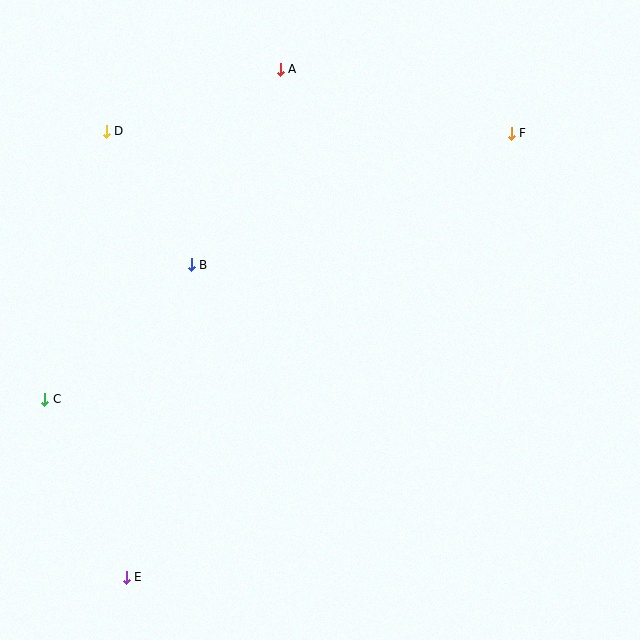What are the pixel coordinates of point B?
Point B is at (191, 265).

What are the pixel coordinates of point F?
Point F is at (511, 133).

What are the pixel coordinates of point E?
Point E is at (126, 577).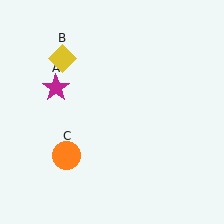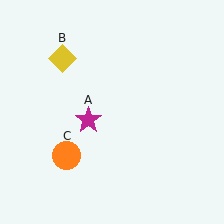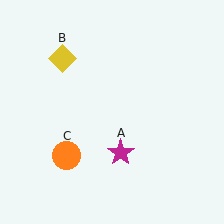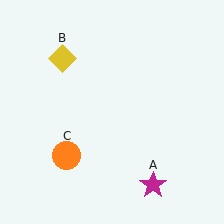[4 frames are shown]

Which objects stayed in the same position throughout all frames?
Yellow diamond (object B) and orange circle (object C) remained stationary.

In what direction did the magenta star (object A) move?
The magenta star (object A) moved down and to the right.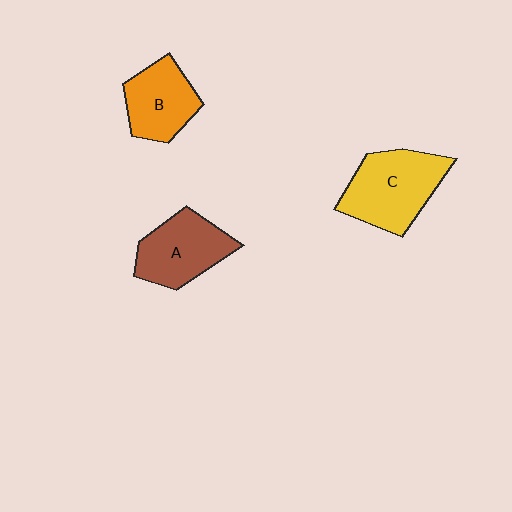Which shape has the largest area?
Shape C (yellow).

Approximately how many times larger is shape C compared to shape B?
Approximately 1.4 times.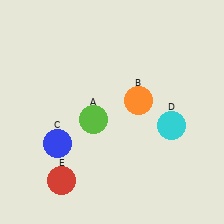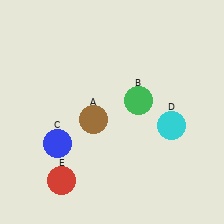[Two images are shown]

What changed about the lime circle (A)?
In Image 1, A is lime. In Image 2, it changed to brown.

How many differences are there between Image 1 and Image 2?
There are 2 differences between the two images.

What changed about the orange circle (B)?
In Image 1, B is orange. In Image 2, it changed to green.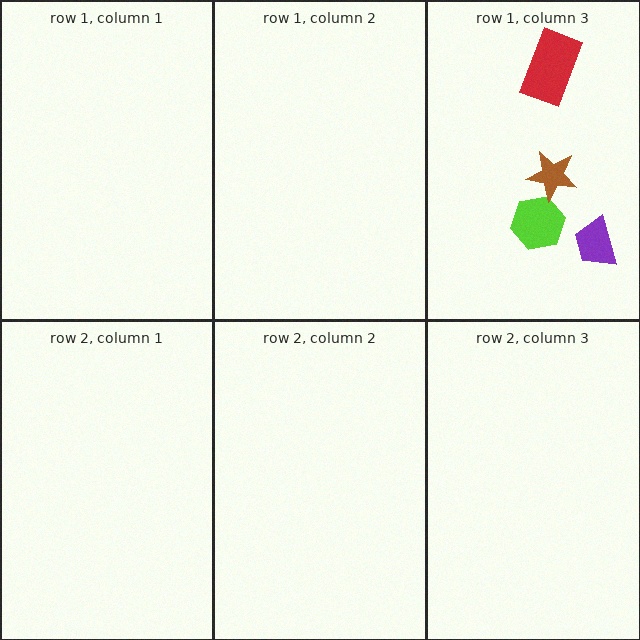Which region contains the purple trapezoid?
The row 1, column 3 region.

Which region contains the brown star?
The row 1, column 3 region.